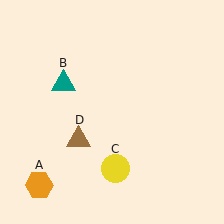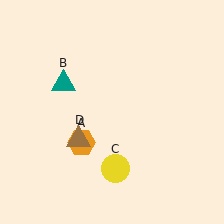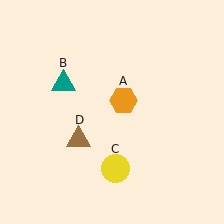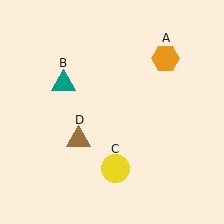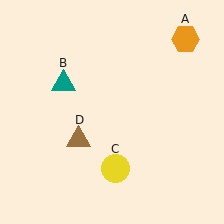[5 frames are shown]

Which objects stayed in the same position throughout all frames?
Teal triangle (object B) and yellow circle (object C) and brown triangle (object D) remained stationary.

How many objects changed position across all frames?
1 object changed position: orange hexagon (object A).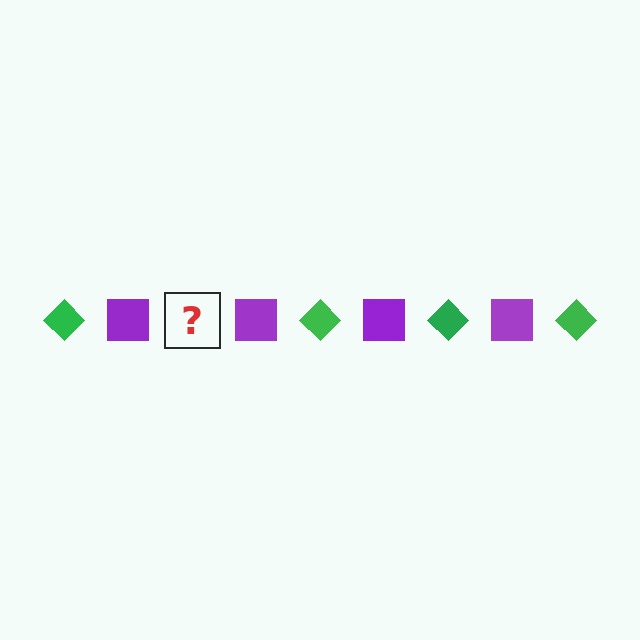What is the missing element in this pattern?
The missing element is a green diamond.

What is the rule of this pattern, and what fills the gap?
The rule is that the pattern alternates between green diamond and purple square. The gap should be filled with a green diamond.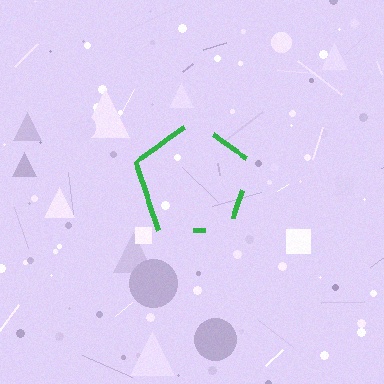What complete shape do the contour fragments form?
The contour fragments form a pentagon.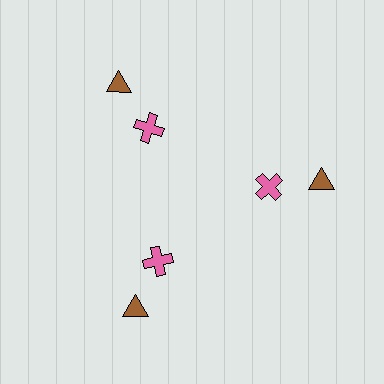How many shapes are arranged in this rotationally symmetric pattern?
There are 6 shapes, arranged in 3 groups of 2.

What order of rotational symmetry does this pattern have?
This pattern has 3-fold rotational symmetry.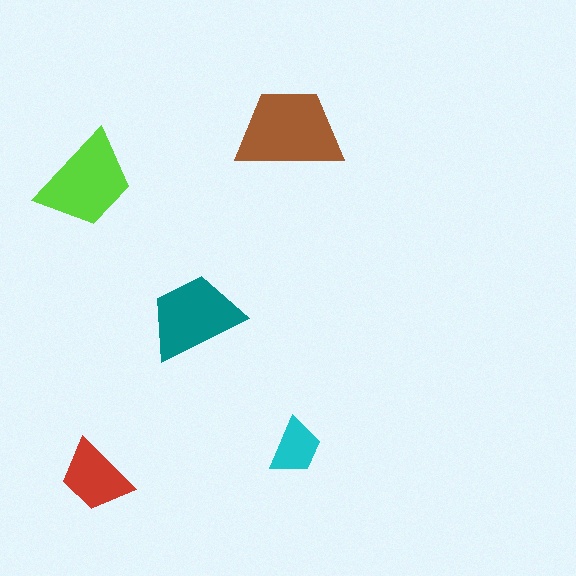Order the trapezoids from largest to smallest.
the brown one, the lime one, the teal one, the red one, the cyan one.